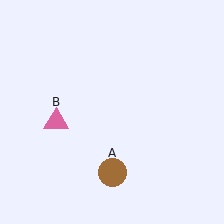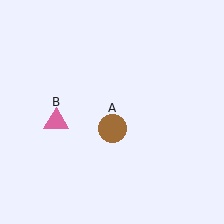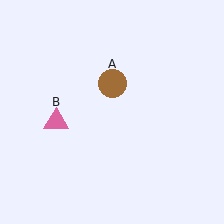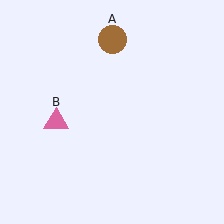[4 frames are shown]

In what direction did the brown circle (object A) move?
The brown circle (object A) moved up.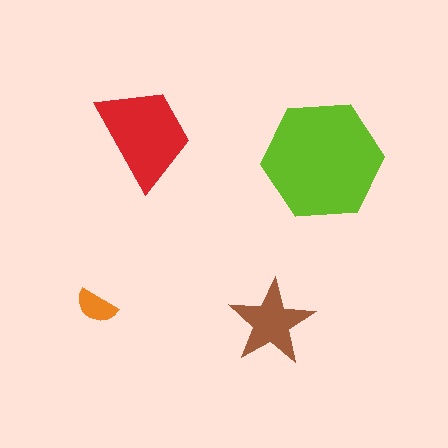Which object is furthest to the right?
The lime hexagon is rightmost.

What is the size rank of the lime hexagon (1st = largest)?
1st.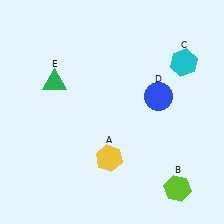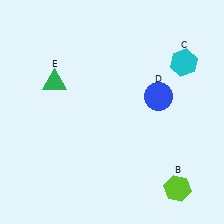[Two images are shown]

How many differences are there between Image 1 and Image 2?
There is 1 difference between the two images.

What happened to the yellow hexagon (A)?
The yellow hexagon (A) was removed in Image 2. It was in the bottom-left area of Image 1.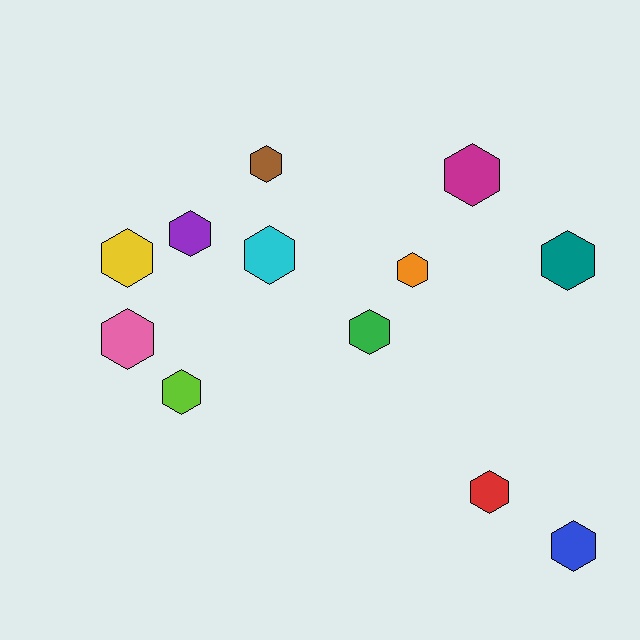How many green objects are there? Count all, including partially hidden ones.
There is 1 green object.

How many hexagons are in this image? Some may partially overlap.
There are 12 hexagons.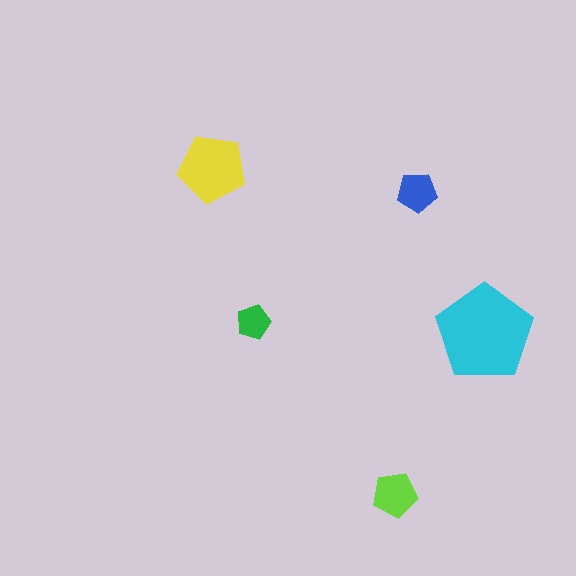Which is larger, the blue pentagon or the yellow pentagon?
The yellow one.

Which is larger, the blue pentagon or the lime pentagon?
The lime one.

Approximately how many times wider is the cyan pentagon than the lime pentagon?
About 2 times wider.